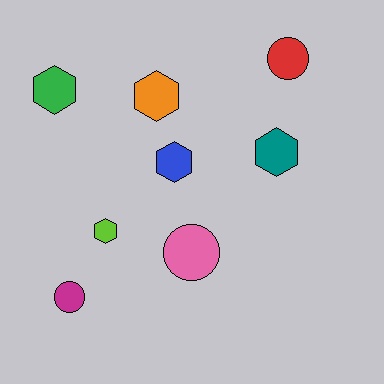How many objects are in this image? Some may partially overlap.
There are 8 objects.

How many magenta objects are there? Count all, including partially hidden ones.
There is 1 magenta object.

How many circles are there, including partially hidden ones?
There are 3 circles.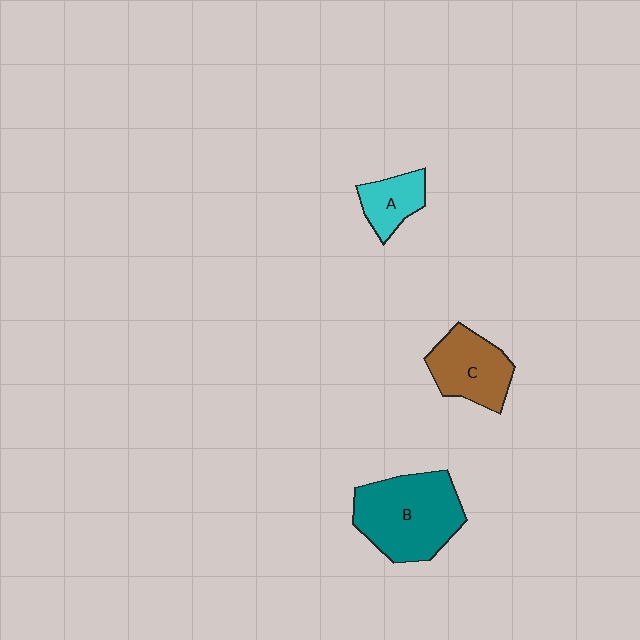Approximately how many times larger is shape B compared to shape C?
Approximately 1.6 times.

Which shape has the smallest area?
Shape A (cyan).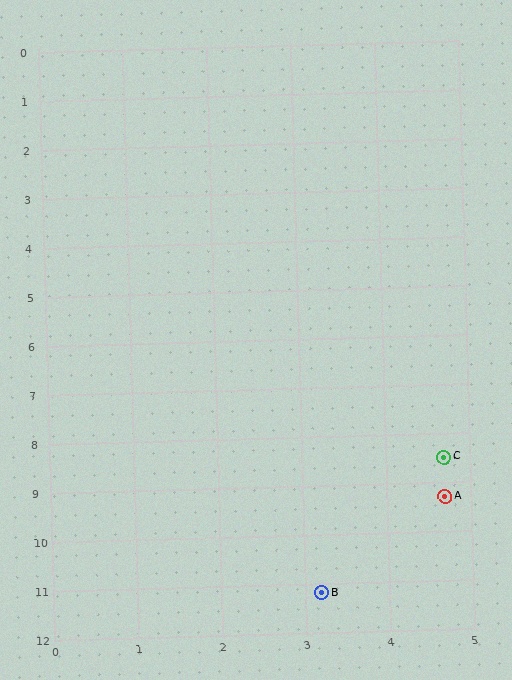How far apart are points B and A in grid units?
Points B and A are about 2.4 grid units apart.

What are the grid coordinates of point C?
Point C is at approximately (4.7, 8.5).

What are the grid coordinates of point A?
Point A is at approximately (4.7, 9.3).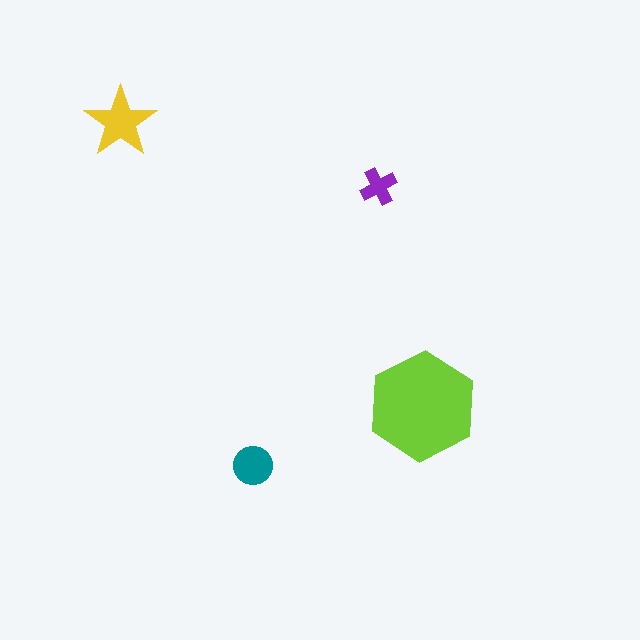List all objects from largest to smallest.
The lime hexagon, the yellow star, the teal circle, the purple cross.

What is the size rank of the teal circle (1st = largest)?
3rd.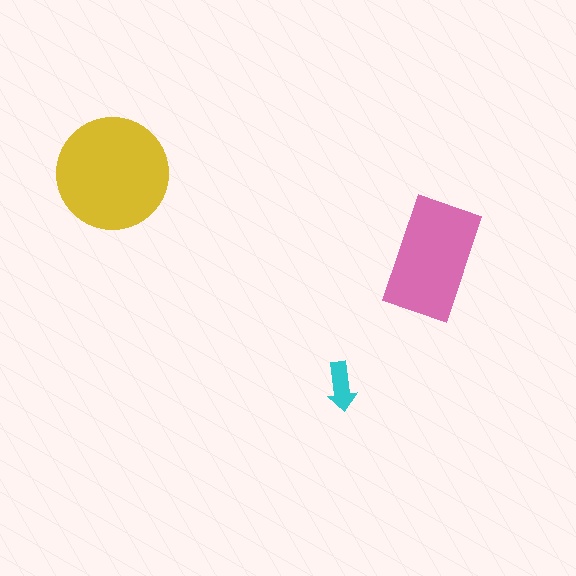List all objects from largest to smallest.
The yellow circle, the pink rectangle, the cyan arrow.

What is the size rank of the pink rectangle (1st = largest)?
2nd.